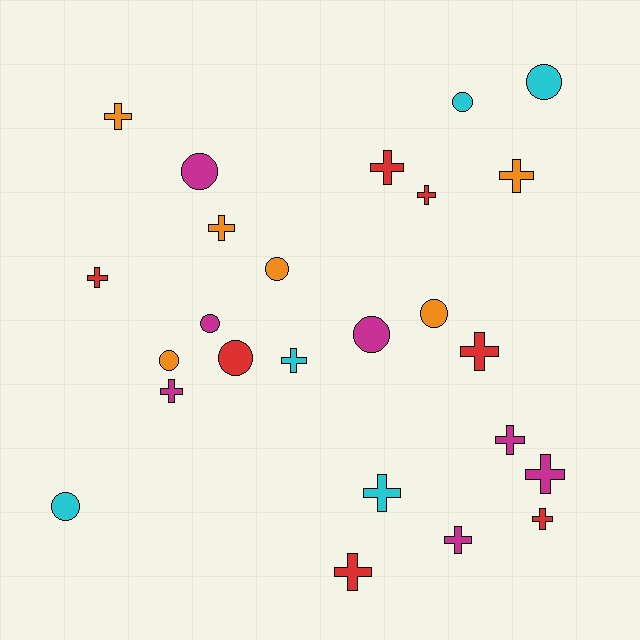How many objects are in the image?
There are 25 objects.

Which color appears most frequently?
Magenta, with 7 objects.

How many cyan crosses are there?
There are 2 cyan crosses.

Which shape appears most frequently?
Cross, with 15 objects.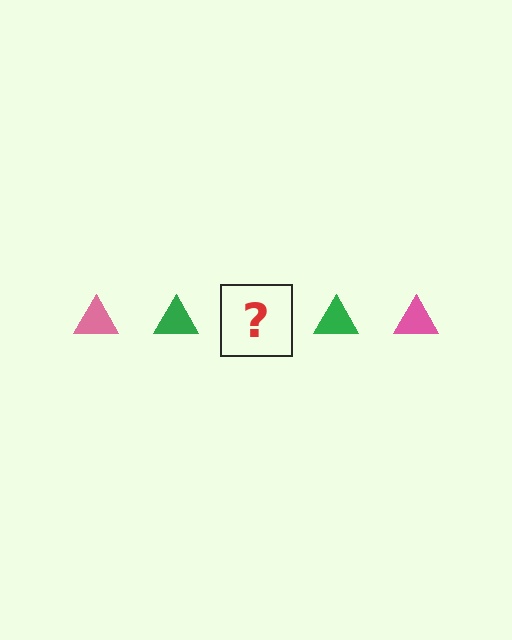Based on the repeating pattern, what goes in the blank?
The blank should be a pink triangle.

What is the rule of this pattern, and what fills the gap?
The rule is that the pattern cycles through pink, green triangles. The gap should be filled with a pink triangle.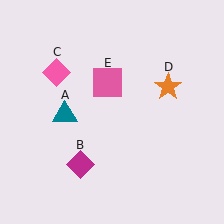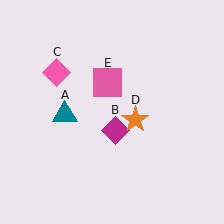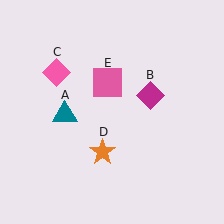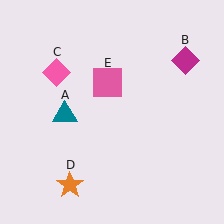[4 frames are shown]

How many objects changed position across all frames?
2 objects changed position: magenta diamond (object B), orange star (object D).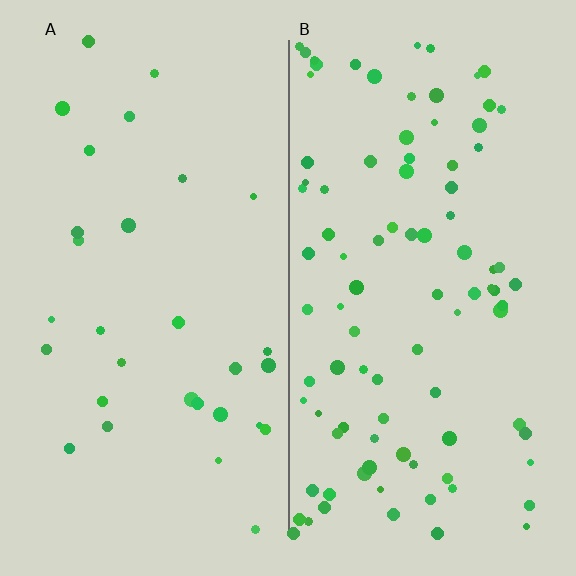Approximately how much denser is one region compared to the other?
Approximately 3.1× — region B over region A.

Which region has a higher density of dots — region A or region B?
B (the right).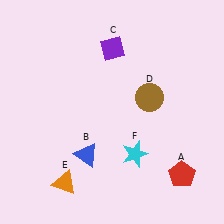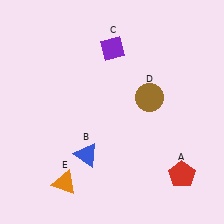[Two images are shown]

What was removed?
The cyan star (F) was removed in Image 2.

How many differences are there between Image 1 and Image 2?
There is 1 difference between the two images.